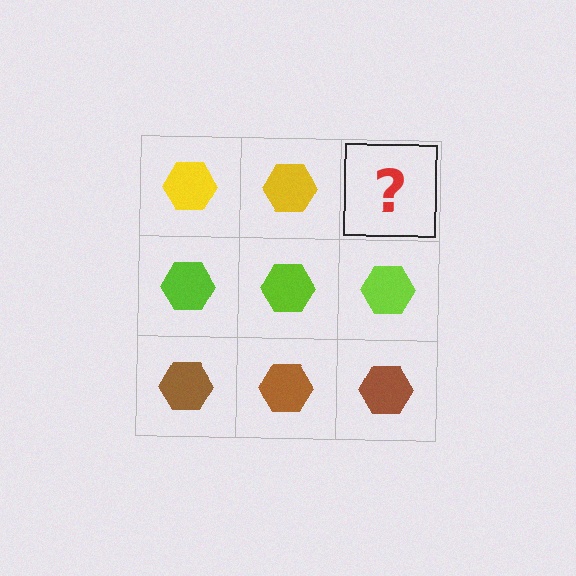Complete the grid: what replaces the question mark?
The question mark should be replaced with a yellow hexagon.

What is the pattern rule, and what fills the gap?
The rule is that each row has a consistent color. The gap should be filled with a yellow hexagon.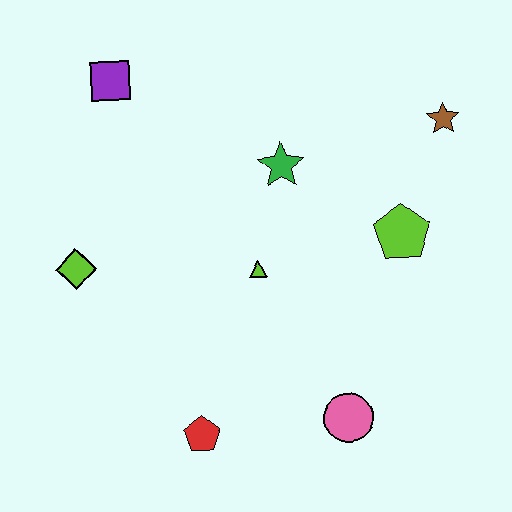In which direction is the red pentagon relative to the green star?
The red pentagon is below the green star.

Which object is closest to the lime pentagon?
The brown star is closest to the lime pentagon.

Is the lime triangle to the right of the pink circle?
No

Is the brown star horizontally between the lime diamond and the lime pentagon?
No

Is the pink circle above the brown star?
No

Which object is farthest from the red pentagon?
The brown star is farthest from the red pentagon.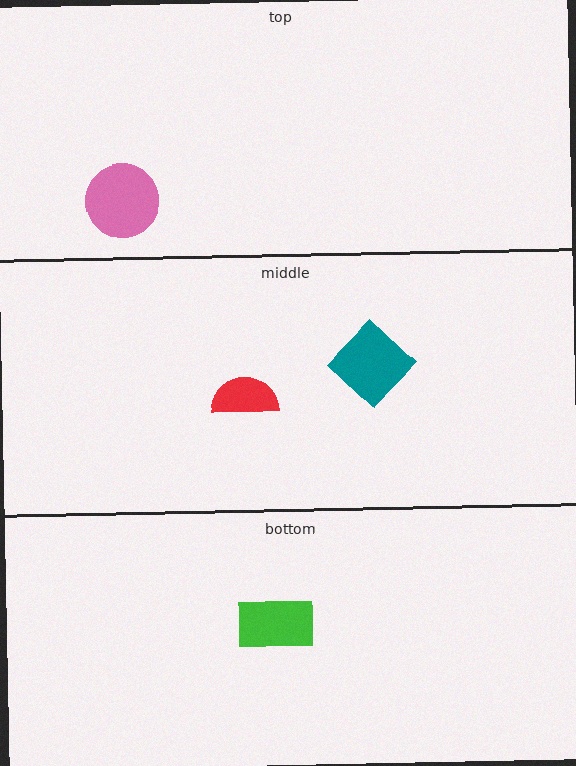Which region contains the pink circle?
The top region.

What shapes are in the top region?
The pink circle.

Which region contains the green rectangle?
The bottom region.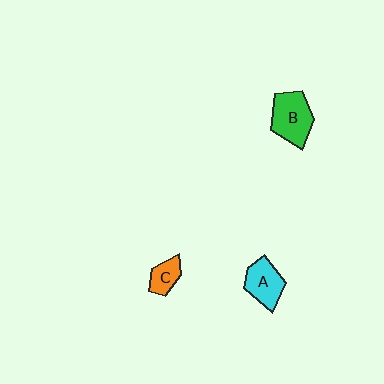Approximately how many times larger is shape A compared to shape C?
Approximately 1.6 times.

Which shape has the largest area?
Shape B (green).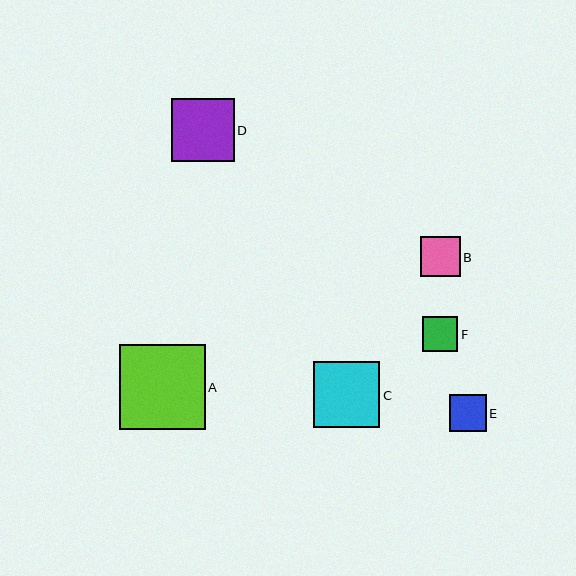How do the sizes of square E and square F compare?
Square E and square F are approximately the same size.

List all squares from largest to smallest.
From largest to smallest: A, C, D, B, E, F.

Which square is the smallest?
Square F is the smallest with a size of approximately 36 pixels.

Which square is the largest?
Square A is the largest with a size of approximately 86 pixels.